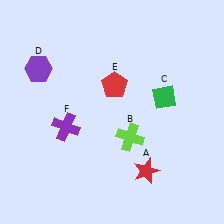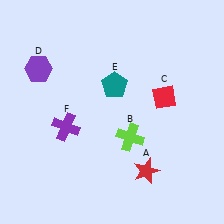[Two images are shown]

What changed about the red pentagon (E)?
In Image 1, E is red. In Image 2, it changed to teal.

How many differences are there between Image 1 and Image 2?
There are 2 differences between the two images.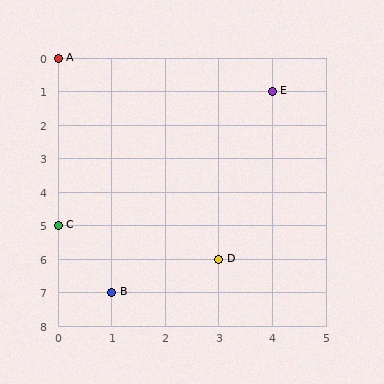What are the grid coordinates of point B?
Point B is at grid coordinates (1, 7).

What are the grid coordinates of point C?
Point C is at grid coordinates (0, 5).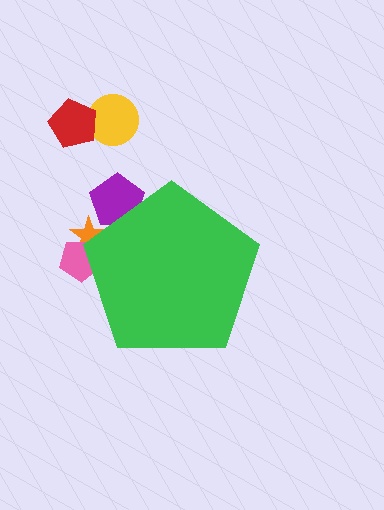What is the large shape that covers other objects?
A green pentagon.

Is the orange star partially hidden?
Yes, the orange star is partially hidden behind the green pentagon.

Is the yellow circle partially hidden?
No, the yellow circle is fully visible.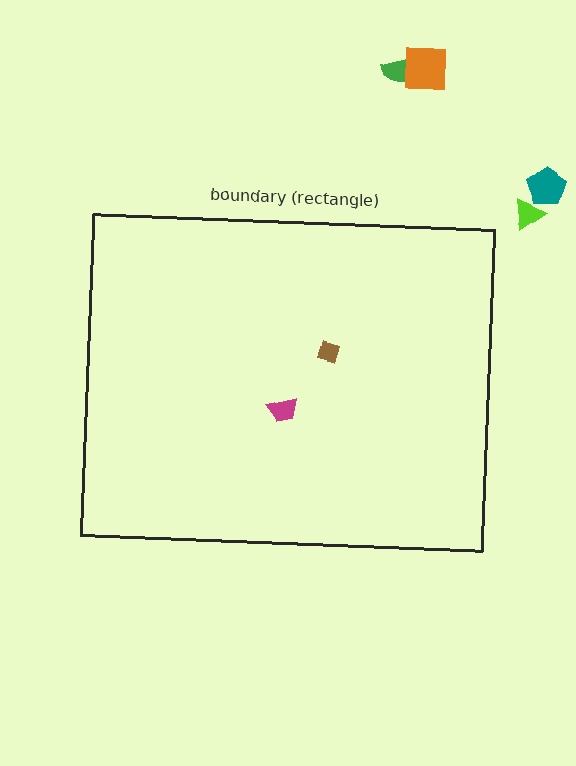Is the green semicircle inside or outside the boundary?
Outside.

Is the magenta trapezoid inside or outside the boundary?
Inside.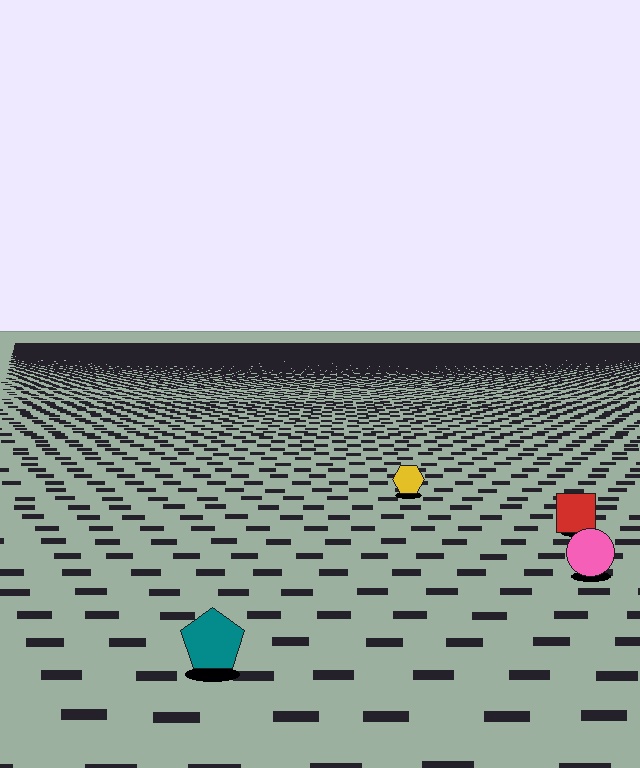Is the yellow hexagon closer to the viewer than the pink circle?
No. The pink circle is closer — you can tell from the texture gradient: the ground texture is coarser near it.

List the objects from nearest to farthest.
From nearest to farthest: the teal pentagon, the pink circle, the red square, the yellow hexagon.